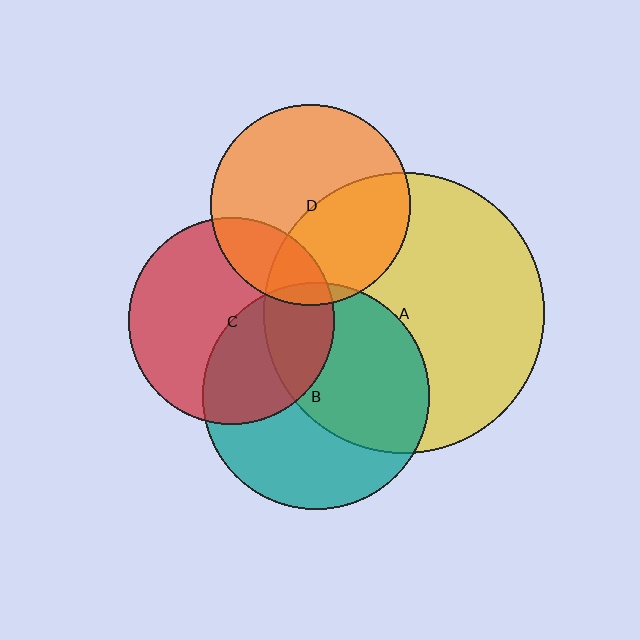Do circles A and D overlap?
Yes.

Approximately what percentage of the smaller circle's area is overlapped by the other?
Approximately 40%.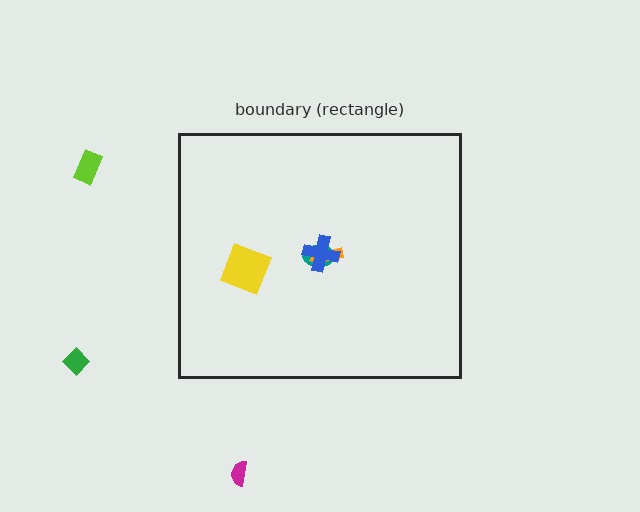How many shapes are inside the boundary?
4 inside, 3 outside.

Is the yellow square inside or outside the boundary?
Inside.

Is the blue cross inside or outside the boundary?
Inside.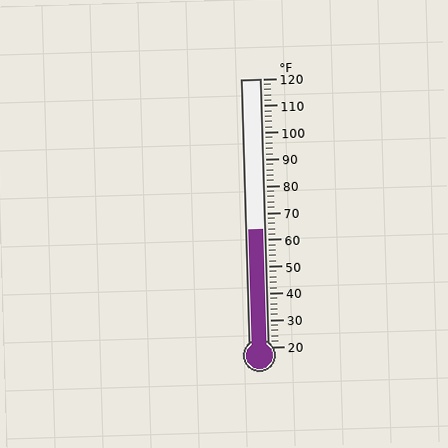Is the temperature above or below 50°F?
The temperature is above 50°F.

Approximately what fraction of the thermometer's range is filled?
The thermometer is filled to approximately 45% of its range.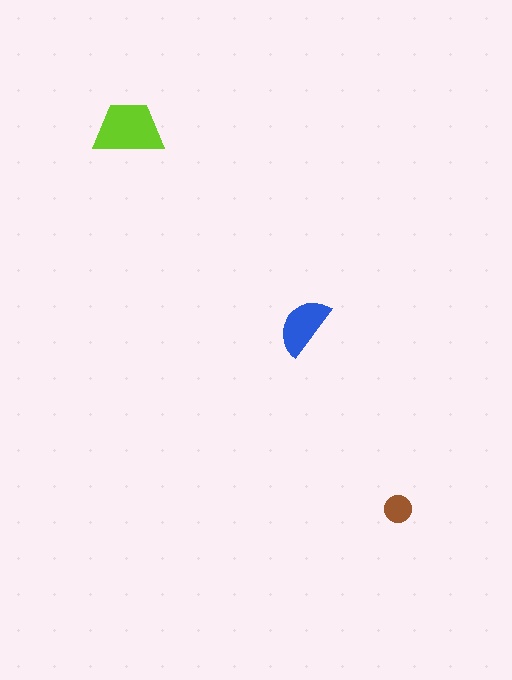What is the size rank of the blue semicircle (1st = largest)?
2nd.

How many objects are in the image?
There are 3 objects in the image.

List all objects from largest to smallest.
The lime trapezoid, the blue semicircle, the brown circle.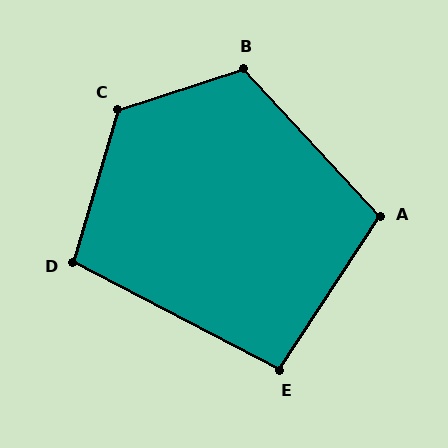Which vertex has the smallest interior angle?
E, at approximately 96 degrees.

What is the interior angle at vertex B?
Approximately 115 degrees (obtuse).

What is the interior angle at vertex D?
Approximately 101 degrees (obtuse).